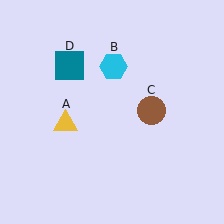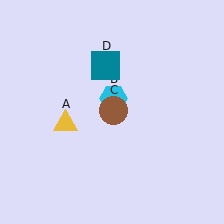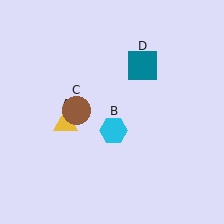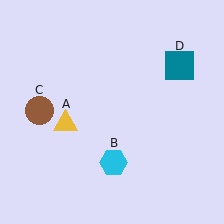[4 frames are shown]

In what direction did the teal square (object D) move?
The teal square (object D) moved right.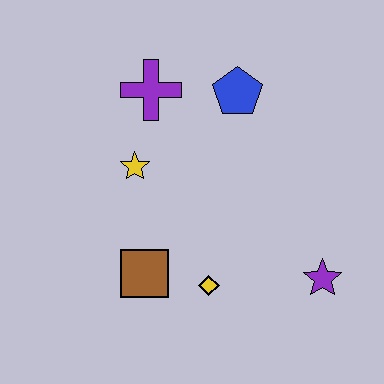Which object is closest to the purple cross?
The yellow star is closest to the purple cross.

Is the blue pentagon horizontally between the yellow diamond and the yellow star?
No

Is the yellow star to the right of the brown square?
No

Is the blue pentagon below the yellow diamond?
No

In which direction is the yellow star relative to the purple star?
The yellow star is to the left of the purple star.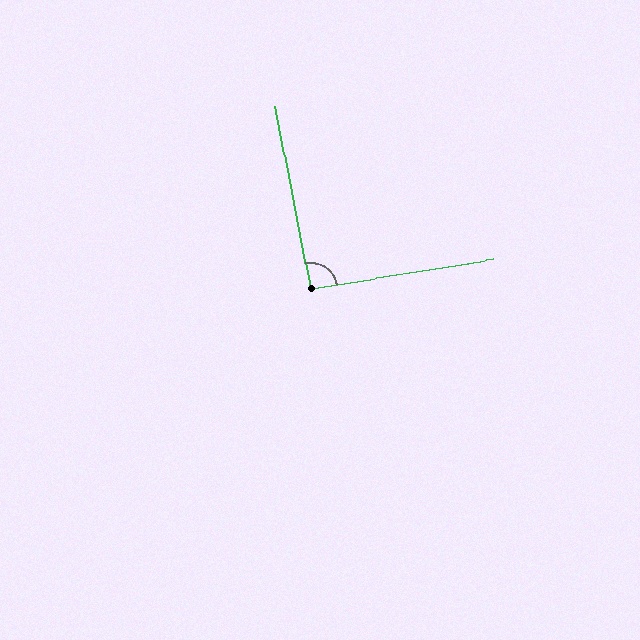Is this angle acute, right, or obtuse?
It is approximately a right angle.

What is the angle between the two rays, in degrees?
Approximately 92 degrees.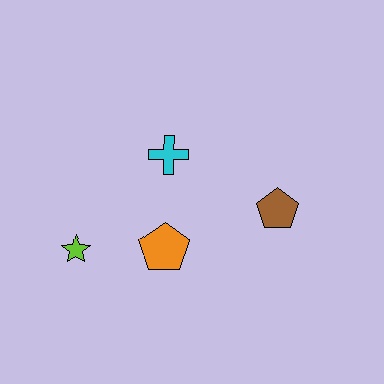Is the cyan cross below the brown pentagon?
No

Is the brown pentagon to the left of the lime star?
No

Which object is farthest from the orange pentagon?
The brown pentagon is farthest from the orange pentagon.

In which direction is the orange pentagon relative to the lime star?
The orange pentagon is to the right of the lime star.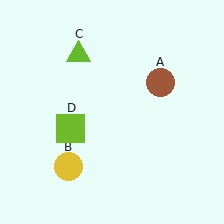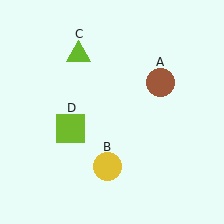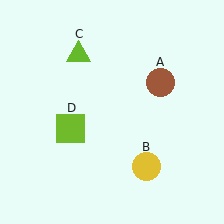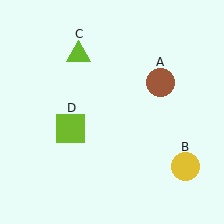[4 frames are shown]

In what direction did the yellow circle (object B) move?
The yellow circle (object B) moved right.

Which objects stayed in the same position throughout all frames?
Brown circle (object A) and lime triangle (object C) and lime square (object D) remained stationary.